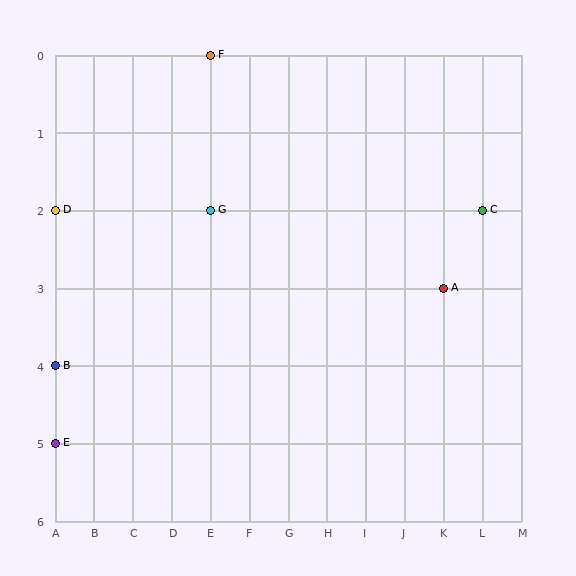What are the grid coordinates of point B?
Point B is at grid coordinates (A, 4).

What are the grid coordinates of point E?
Point E is at grid coordinates (A, 5).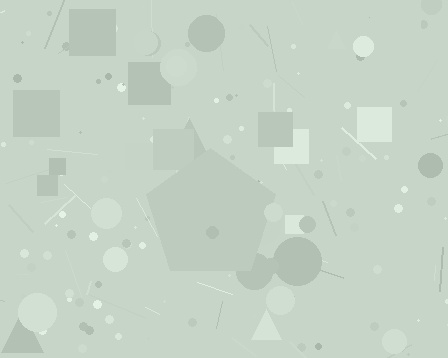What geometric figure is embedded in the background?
A pentagon is embedded in the background.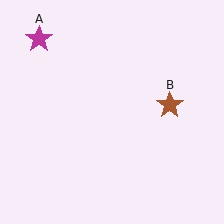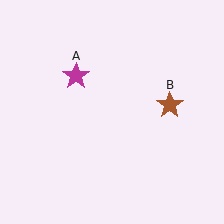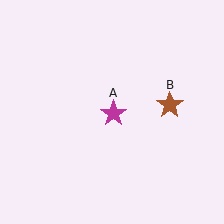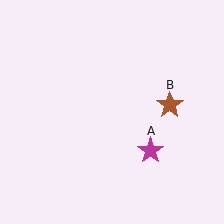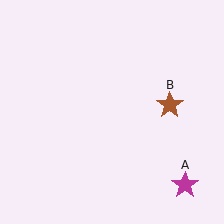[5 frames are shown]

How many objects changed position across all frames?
1 object changed position: magenta star (object A).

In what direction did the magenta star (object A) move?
The magenta star (object A) moved down and to the right.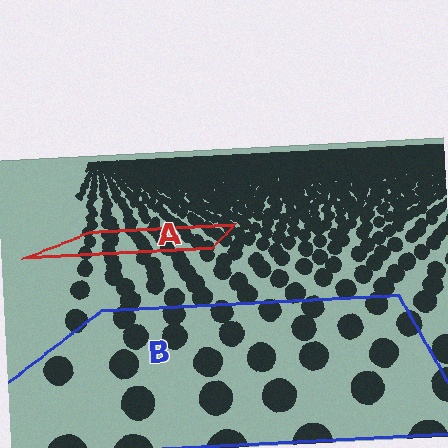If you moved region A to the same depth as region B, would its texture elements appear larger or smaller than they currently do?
They would appear larger. At a closer depth, the same texture elements are projected at a bigger on-screen size.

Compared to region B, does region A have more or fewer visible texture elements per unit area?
Region A has more texture elements per unit area — they are packed more densely because it is farther away.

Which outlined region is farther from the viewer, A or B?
Region A is farther from the viewer — the texture elements inside it appear smaller and more densely packed.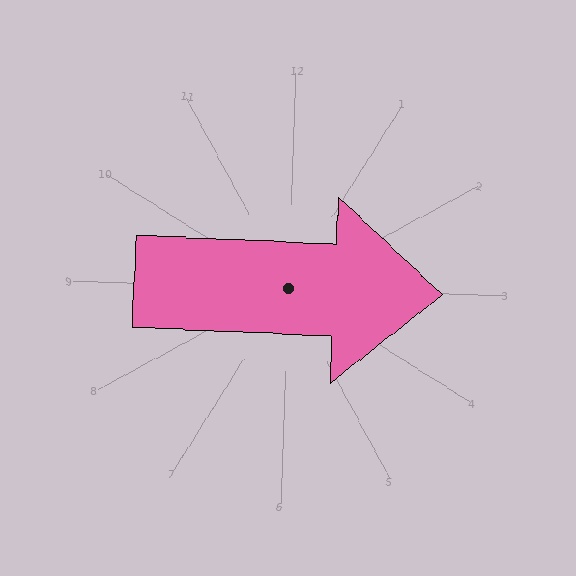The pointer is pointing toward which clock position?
Roughly 3 o'clock.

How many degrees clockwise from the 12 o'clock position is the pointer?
Approximately 91 degrees.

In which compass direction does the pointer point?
East.